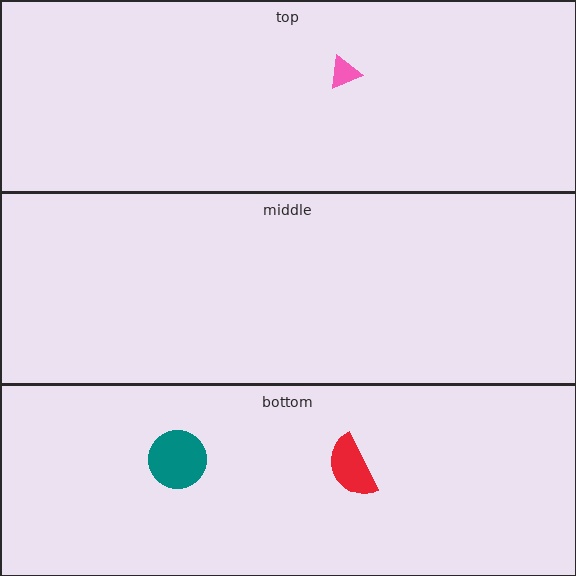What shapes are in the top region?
The pink triangle.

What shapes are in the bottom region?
The red semicircle, the teal circle.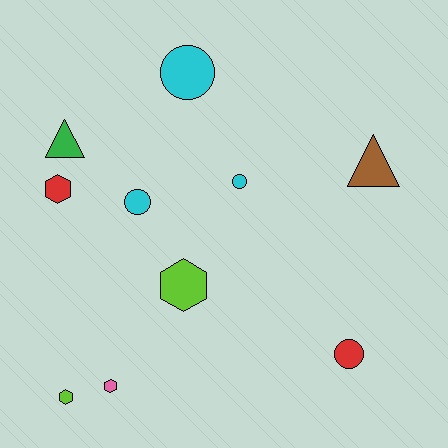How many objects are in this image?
There are 10 objects.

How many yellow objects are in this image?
There are no yellow objects.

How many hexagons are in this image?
There are 4 hexagons.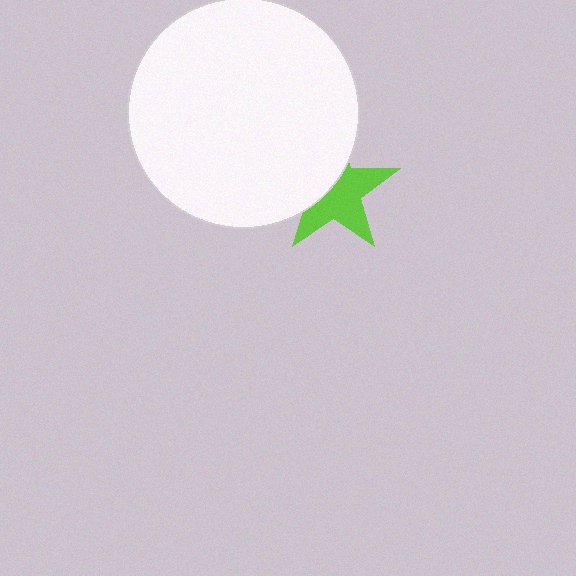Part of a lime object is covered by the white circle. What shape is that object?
It is a star.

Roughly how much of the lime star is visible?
About half of it is visible (roughly 59%).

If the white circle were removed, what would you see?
You would see the complete lime star.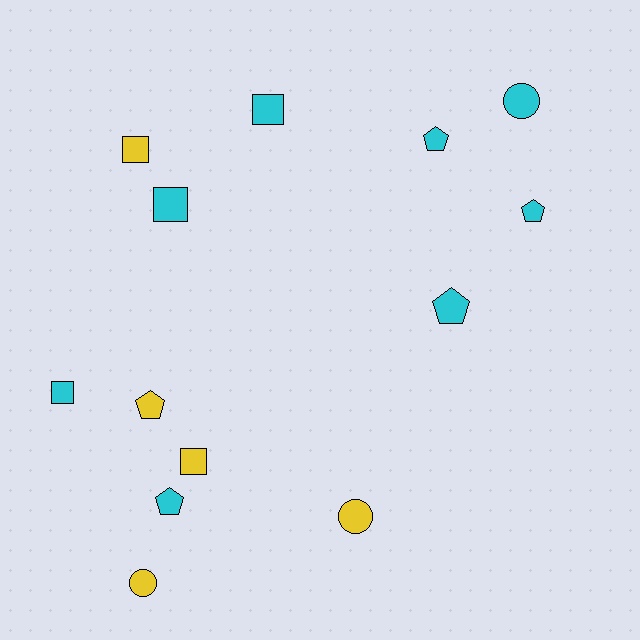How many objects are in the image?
There are 13 objects.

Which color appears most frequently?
Cyan, with 8 objects.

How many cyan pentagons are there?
There are 4 cyan pentagons.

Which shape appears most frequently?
Pentagon, with 5 objects.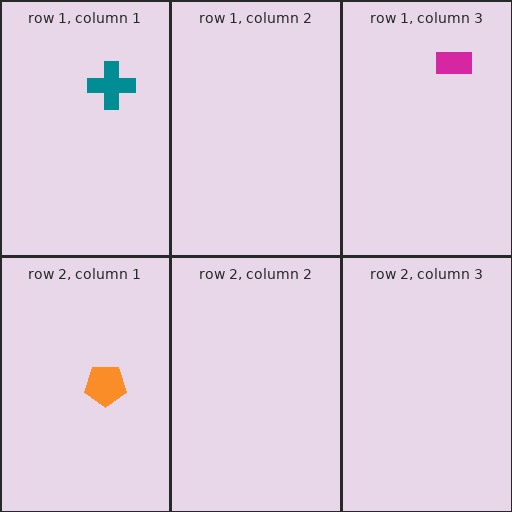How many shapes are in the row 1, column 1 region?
1.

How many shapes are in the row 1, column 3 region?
1.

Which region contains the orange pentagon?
The row 2, column 1 region.